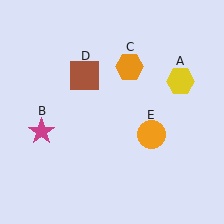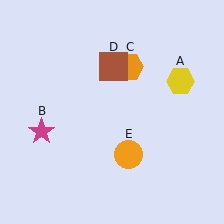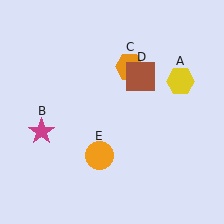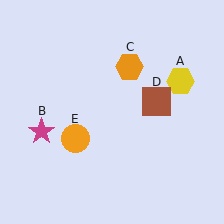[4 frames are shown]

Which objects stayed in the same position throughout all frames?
Yellow hexagon (object A) and magenta star (object B) and orange hexagon (object C) remained stationary.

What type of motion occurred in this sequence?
The brown square (object D), orange circle (object E) rotated clockwise around the center of the scene.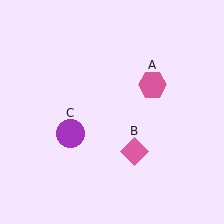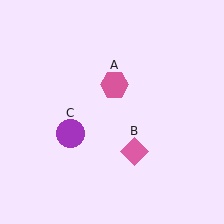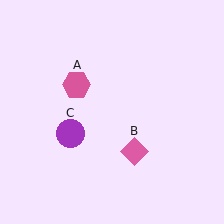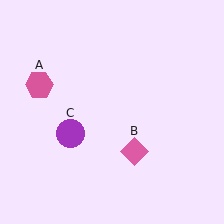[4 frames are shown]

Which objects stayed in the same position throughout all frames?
Pink diamond (object B) and purple circle (object C) remained stationary.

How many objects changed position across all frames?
1 object changed position: pink hexagon (object A).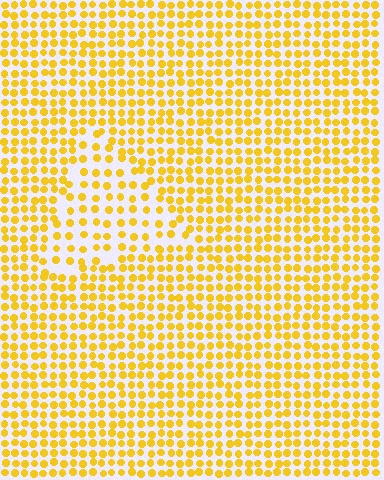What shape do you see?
I see a triangle.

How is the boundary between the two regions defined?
The boundary is defined by a change in element density (approximately 1.7x ratio). All elements are the same color, size, and shape.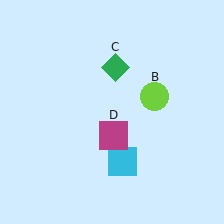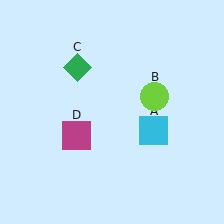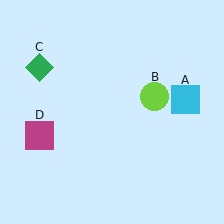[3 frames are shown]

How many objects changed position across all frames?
3 objects changed position: cyan square (object A), green diamond (object C), magenta square (object D).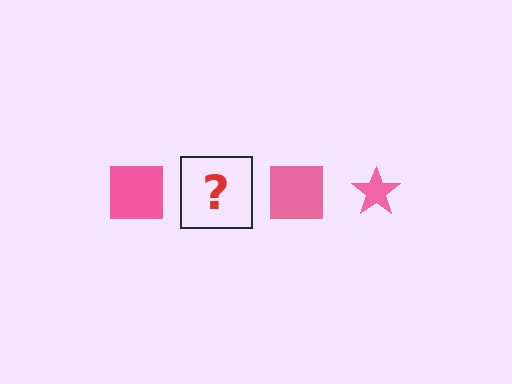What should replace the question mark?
The question mark should be replaced with a pink star.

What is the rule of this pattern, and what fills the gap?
The rule is that the pattern cycles through square, star shapes in pink. The gap should be filled with a pink star.